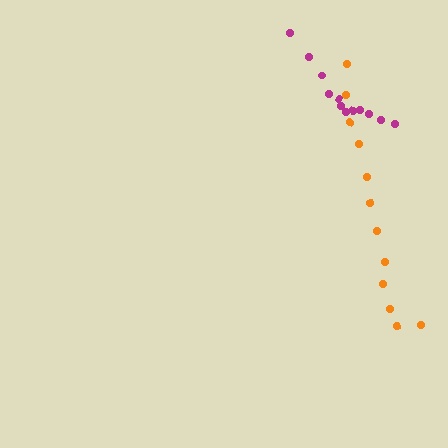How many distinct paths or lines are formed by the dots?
There are 2 distinct paths.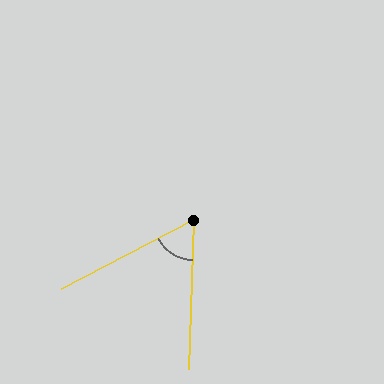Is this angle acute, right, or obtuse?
It is acute.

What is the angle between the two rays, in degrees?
Approximately 61 degrees.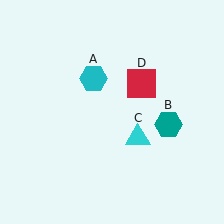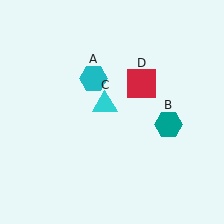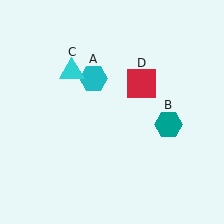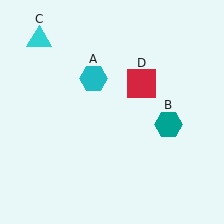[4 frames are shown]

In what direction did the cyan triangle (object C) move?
The cyan triangle (object C) moved up and to the left.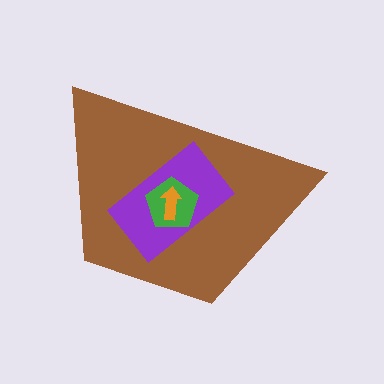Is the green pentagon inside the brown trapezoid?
Yes.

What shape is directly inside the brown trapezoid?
The purple rectangle.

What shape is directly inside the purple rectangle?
The green pentagon.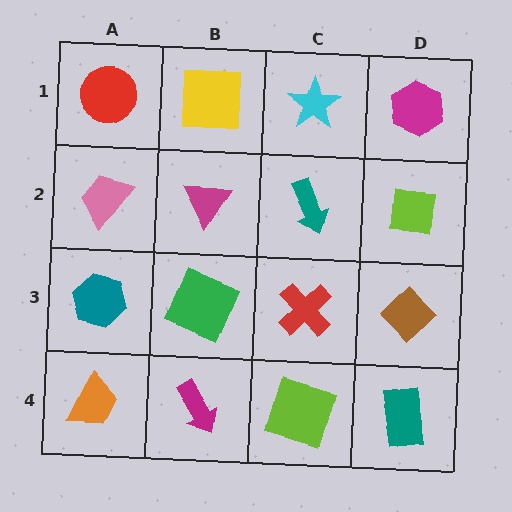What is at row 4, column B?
A magenta arrow.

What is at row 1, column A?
A red circle.